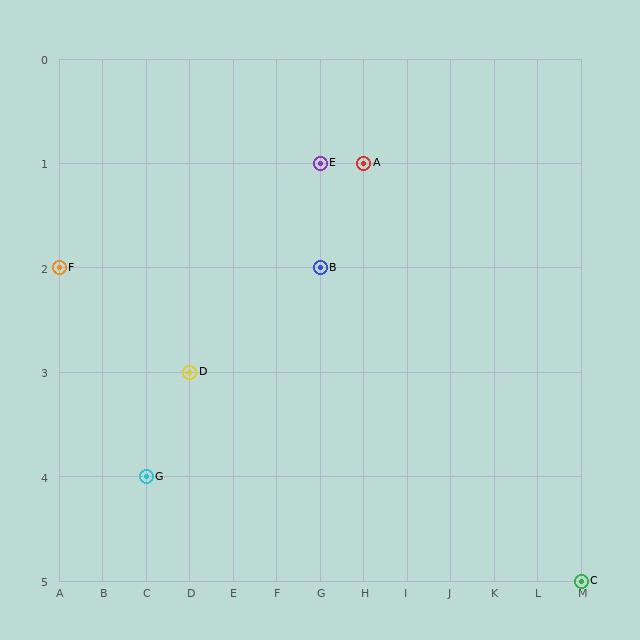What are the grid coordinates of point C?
Point C is at grid coordinates (M, 5).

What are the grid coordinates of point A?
Point A is at grid coordinates (H, 1).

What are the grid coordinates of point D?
Point D is at grid coordinates (D, 3).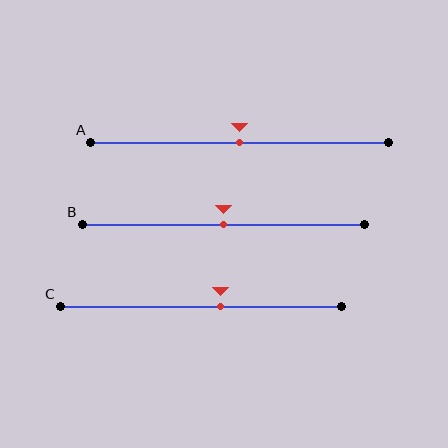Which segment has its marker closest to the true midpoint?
Segment A has its marker closest to the true midpoint.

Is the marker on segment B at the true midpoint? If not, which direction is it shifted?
Yes, the marker on segment B is at the true midpoint.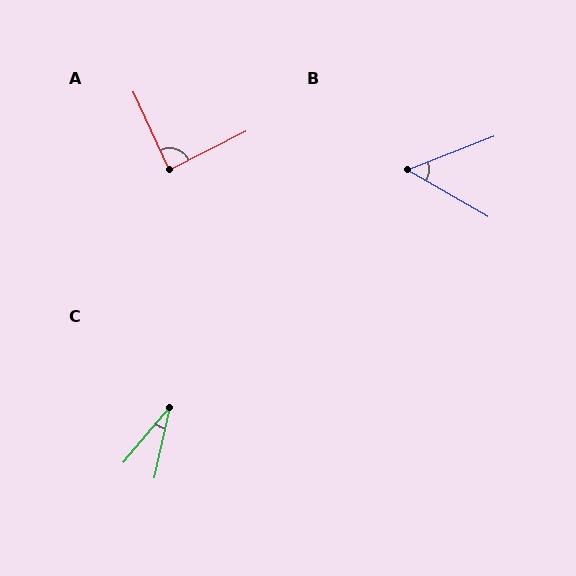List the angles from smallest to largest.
C (27°), B (51°), A (88°).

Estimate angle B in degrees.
Approximately 51 degrees.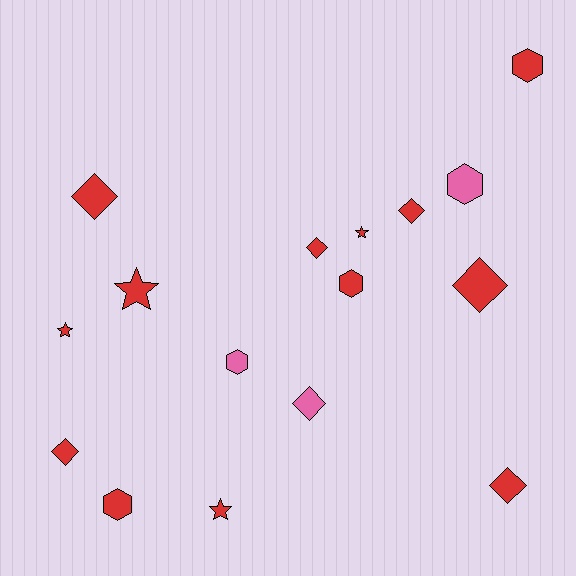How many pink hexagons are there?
There are 2 pink hexagons.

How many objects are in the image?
There are 16 objects.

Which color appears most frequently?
Red, with 13 objects.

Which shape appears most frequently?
Diamond, with 7 objects.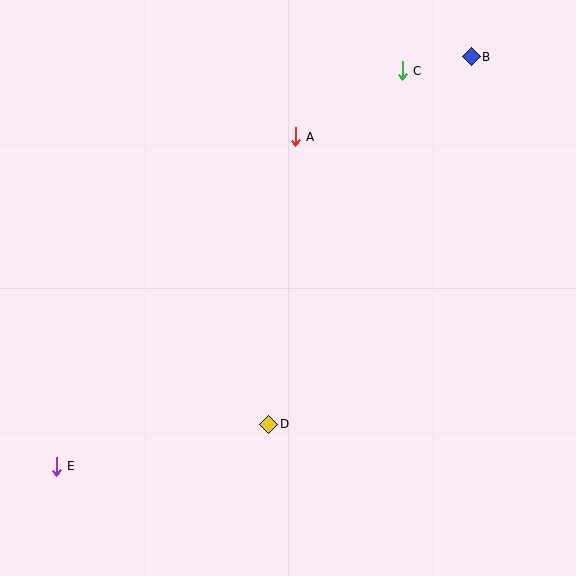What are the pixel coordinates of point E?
Point E is at (56, 466).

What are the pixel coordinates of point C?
Point C is at (402, 71).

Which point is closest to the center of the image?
Point D at (269, 424) is closest to the center.